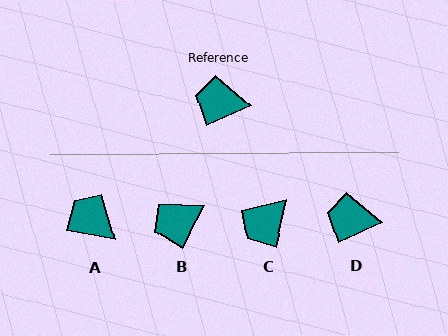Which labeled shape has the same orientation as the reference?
D.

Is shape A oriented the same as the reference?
No, it is off by about 34 degrees.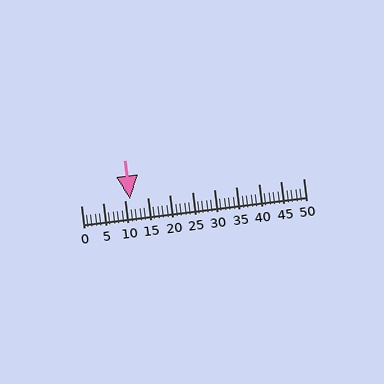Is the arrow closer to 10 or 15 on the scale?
The arrow is closer to 10.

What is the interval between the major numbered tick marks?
The major tick marks are spaced 5 units apart.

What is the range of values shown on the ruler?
The ruler shows values from 0 to 50.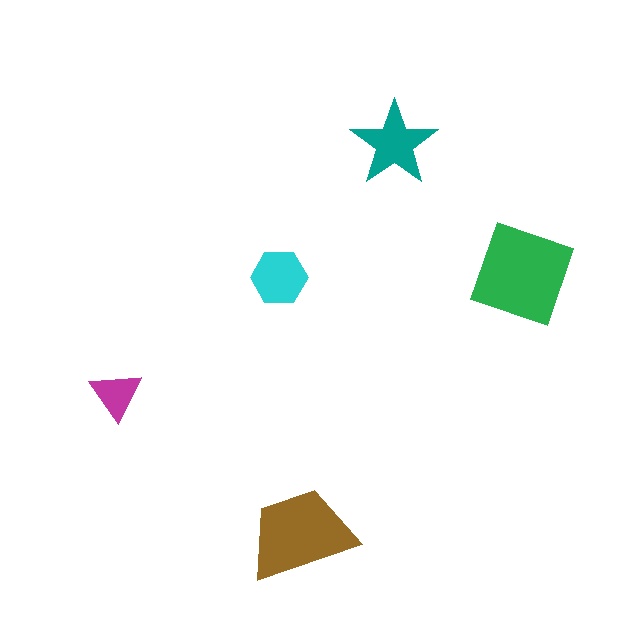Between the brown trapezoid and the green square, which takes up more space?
The green square.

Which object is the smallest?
The magenta triangle.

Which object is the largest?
The green square.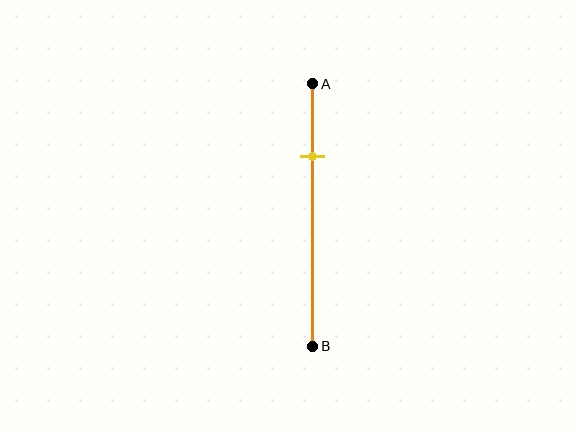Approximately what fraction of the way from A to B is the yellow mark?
The yellow mark is approximately 30% of the way from A to B.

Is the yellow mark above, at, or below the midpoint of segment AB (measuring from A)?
The yellow mark is above the midpoint of segment AB.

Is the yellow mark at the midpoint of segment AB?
No, the mark is at about 30% from A, not at the 50% midpoint.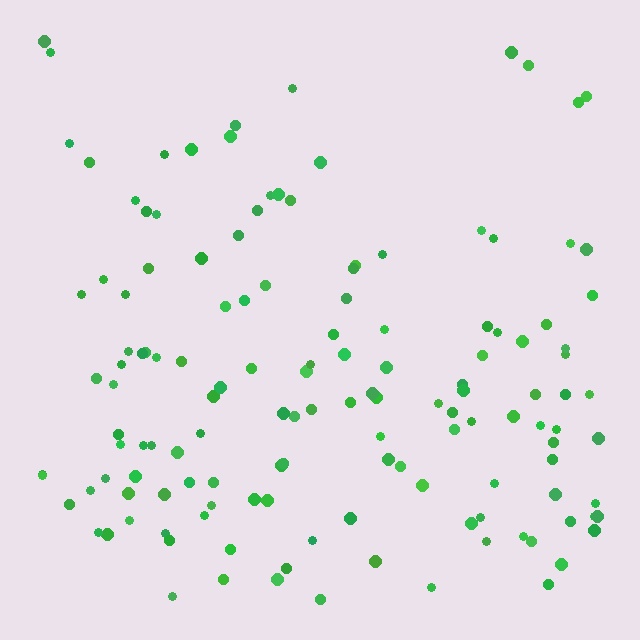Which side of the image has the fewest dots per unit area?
The top.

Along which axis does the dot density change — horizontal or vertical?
Vertical.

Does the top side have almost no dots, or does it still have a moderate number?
Still a moderate number, just noticeably fewer than the bottom.